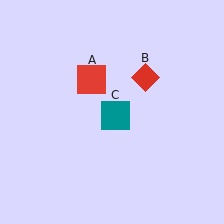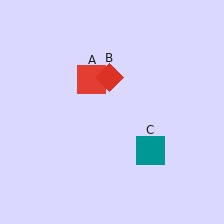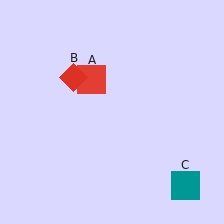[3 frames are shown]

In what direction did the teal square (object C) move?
The teal square (object C) moved down and to the right.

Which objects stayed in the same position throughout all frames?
Red square (object A) remained stationary.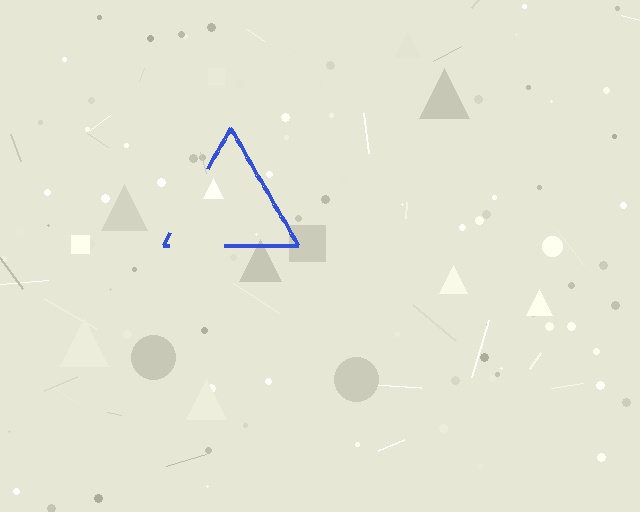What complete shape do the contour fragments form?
The contour fragments form a triangle.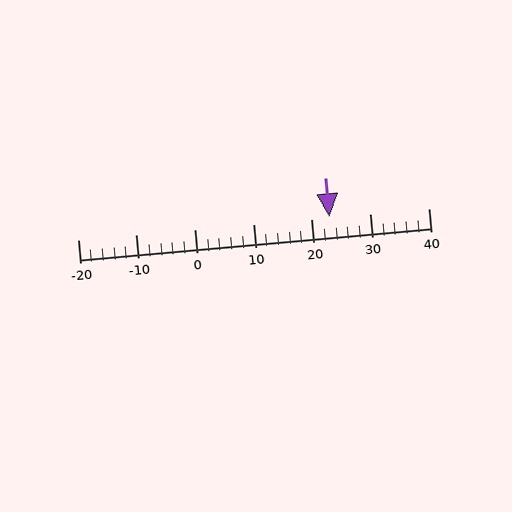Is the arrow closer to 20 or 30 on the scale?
The arrow is closer to 20.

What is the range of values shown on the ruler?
The ruler shows values from -20 to 40.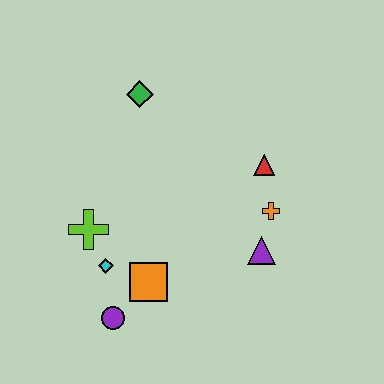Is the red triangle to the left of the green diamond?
No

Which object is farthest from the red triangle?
The purple circle is farthest from the red triangle.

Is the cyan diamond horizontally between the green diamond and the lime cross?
Yes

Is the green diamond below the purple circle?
No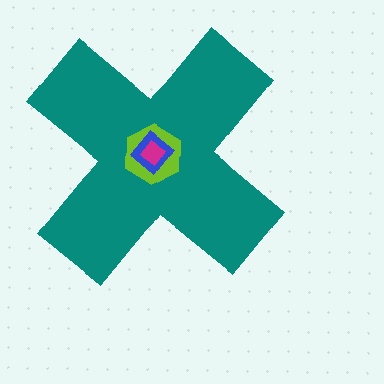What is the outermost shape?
The teal cross.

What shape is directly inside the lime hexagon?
The blue diamond.